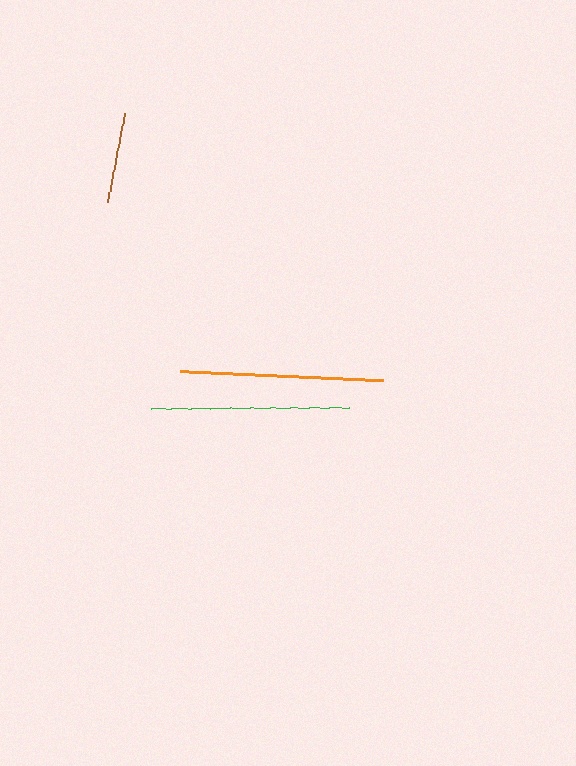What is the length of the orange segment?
The orange segment is approximately 203 pixels long.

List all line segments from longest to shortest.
From longest to shortest: orange, green, brown.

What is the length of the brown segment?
The brown segment is approximately 90 pixels long.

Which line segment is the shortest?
The brown line is the shortest at approximately 90 pixels.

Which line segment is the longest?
The orange line is the longest at approximately 203 pixels.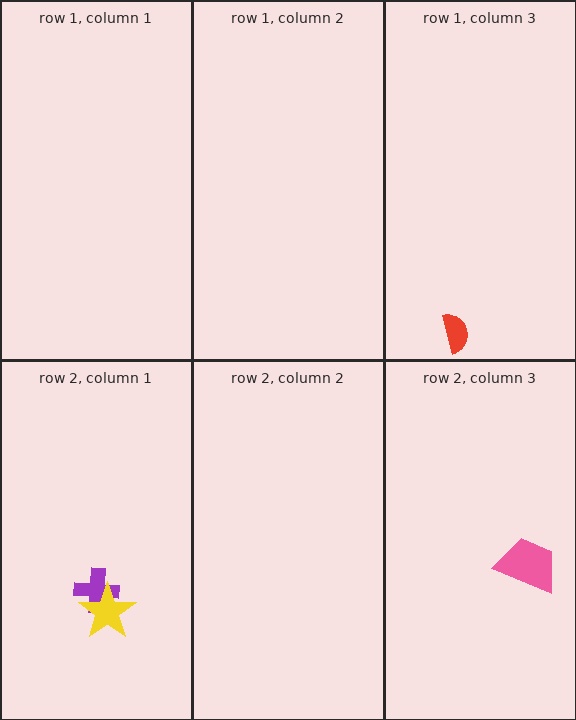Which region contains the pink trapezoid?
The row 2, column 3 region.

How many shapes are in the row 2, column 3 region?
1.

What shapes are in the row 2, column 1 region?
The purple cross, the yellow star.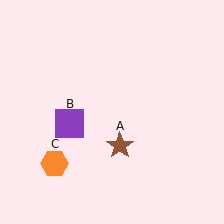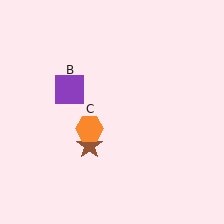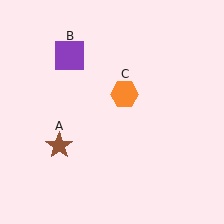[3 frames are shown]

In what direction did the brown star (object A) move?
The brown star (object A) moved left.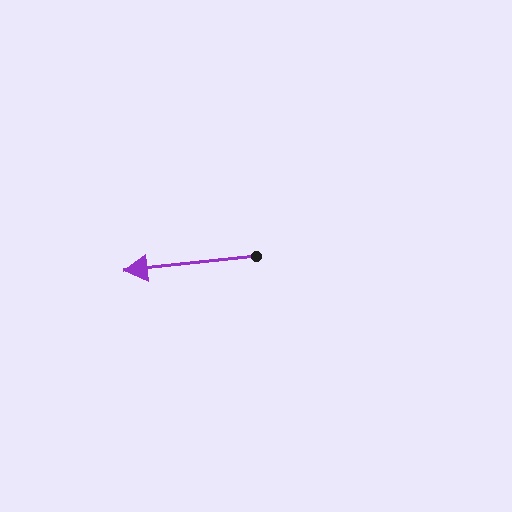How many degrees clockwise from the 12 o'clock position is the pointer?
Approximately 264 degrees.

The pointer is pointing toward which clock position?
Roughly 9 o'clock.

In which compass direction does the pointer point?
West.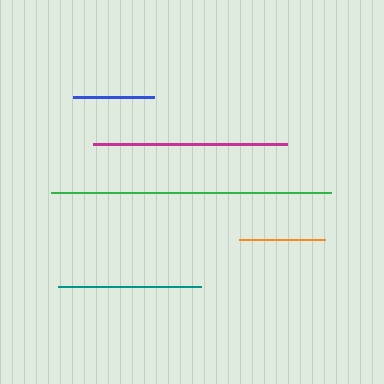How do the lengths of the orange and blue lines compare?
The orange and blue lines are approximately the same length.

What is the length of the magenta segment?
The magenta segment is approximately 194 pixels long.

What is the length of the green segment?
The green segment is approximately 280 pixels long.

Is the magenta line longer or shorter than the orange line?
The magenta line is longer than the orange line.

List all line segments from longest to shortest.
From longest to shortest: green, magenta, teal, orange, blue.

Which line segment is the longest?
The green line is the longest at approximately 280 pixels.